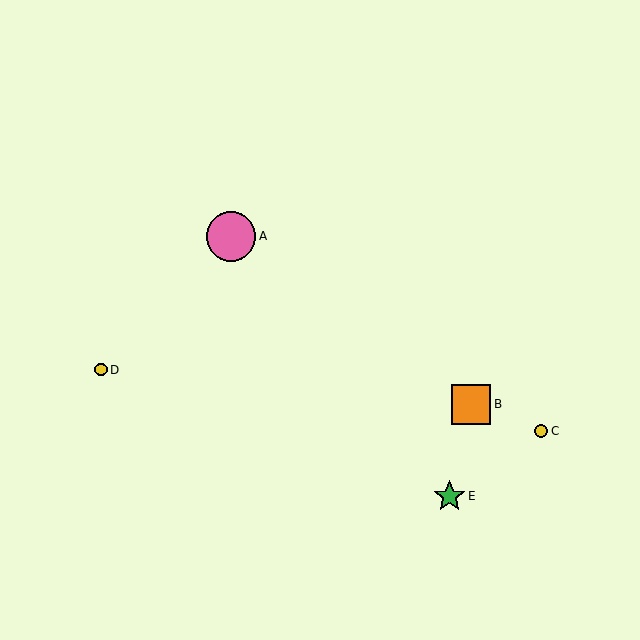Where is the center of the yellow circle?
The center of the yellow circle is at (541, 431).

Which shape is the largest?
The pink circle (labeled A) is the largest.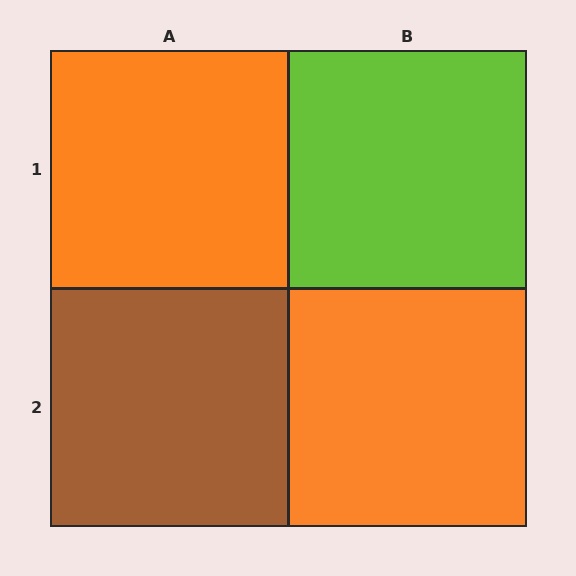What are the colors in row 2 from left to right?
Brown, orange.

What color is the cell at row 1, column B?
Lime.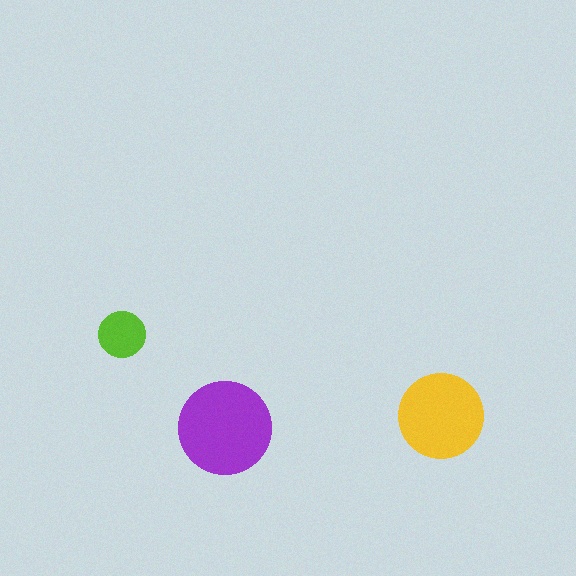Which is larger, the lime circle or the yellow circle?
The yellow one.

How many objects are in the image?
There are 3 objects in the image.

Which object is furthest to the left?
The lime circle is leftmost.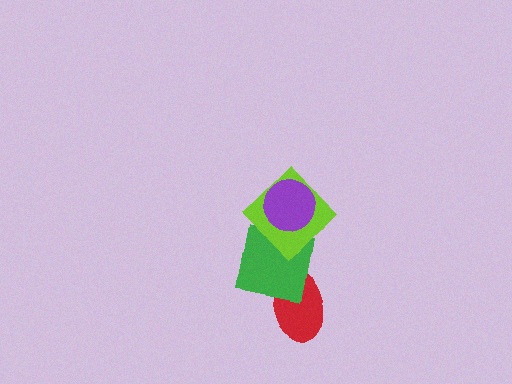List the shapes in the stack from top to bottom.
From top to bottom: the purple circle, the lime diamond, the green square, the red ellipse.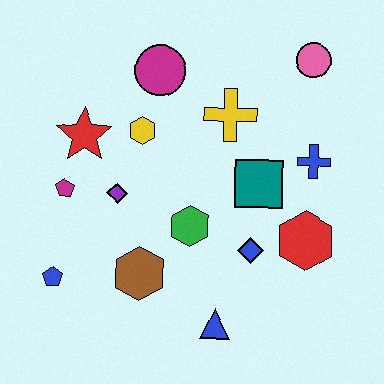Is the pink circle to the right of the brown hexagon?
Yes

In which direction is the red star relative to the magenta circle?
The red star is to the left of the magenta circle.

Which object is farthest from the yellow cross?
The blue pentagon is farthest from the yellow cross.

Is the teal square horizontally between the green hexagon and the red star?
No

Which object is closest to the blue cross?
The teal square is closest to the blue cross.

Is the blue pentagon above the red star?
No